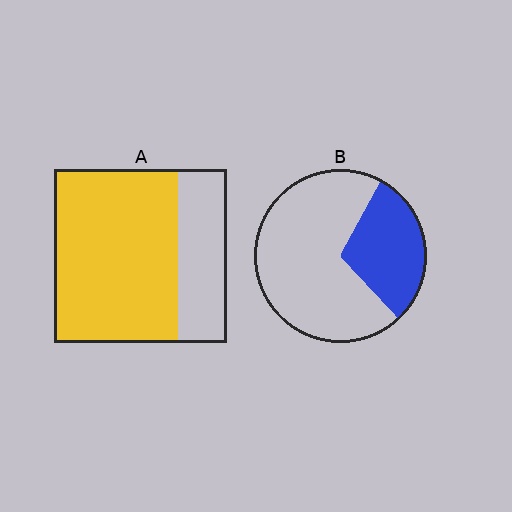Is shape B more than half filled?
No.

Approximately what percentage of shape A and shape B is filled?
A is approximately 70% and B is approximately 30%.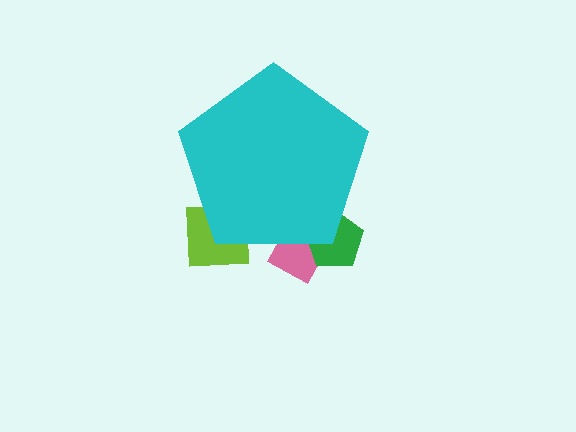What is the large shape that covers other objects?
A cyan pentagon.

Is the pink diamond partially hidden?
Yes, the pink diamond is partially hidden behind the cyan pentagon.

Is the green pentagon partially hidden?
Yes, the green pentagon is partially hidden behind the cyan pentagon.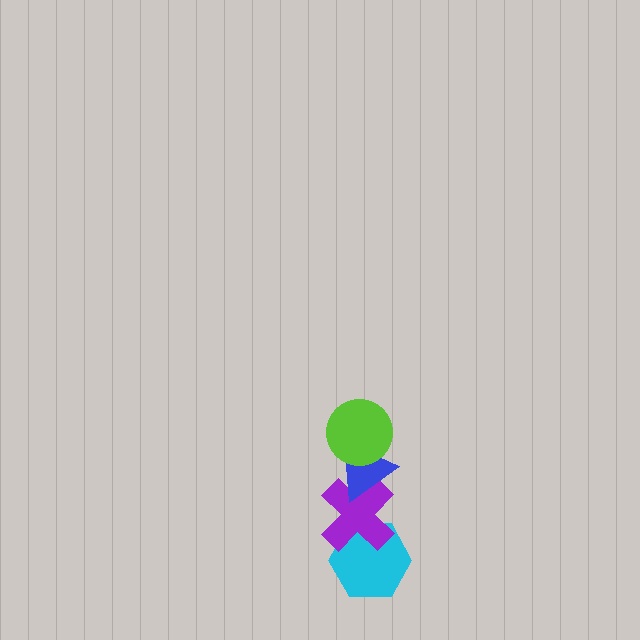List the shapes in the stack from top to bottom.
From top to bottom: the lime circle, the blue triangle, the purple cross, the cyan hexagon.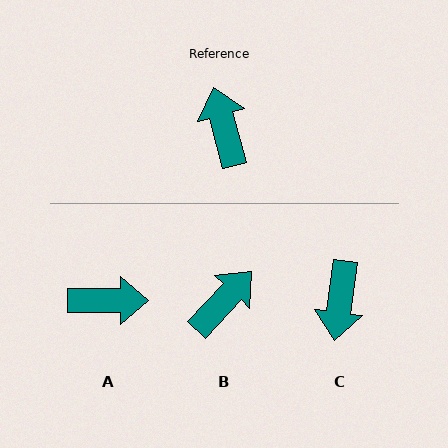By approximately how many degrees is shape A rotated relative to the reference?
Approximately 105 degrees clockwise.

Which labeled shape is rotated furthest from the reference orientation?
C, about 157 degrees away.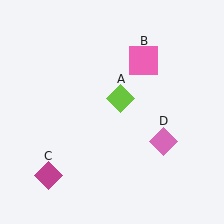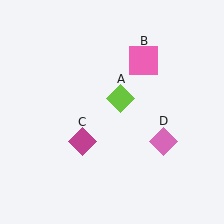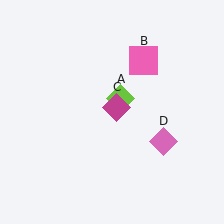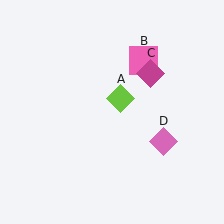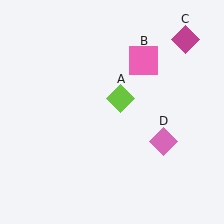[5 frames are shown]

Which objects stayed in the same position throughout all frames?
Lime diamond (object A) and pink square (object B) and pink diamond (object D) remained stationary.